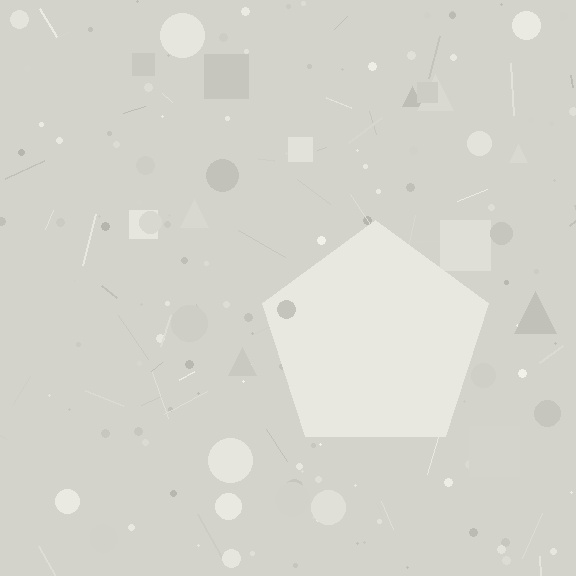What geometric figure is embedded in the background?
A pentagon is embedded in the background.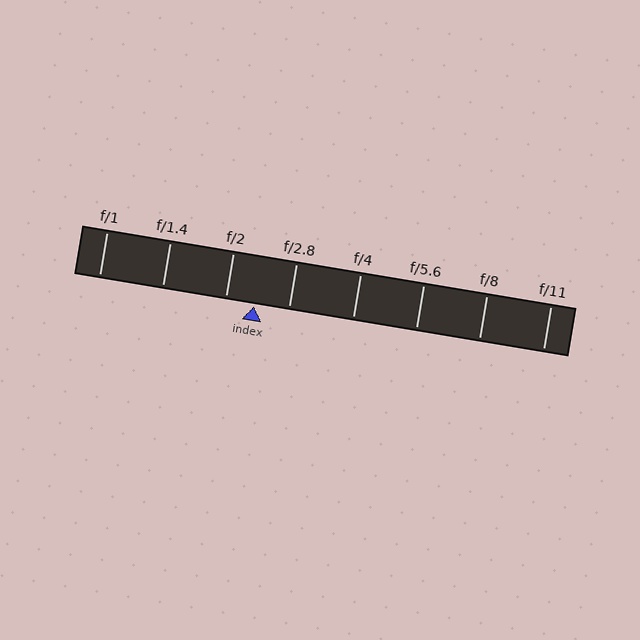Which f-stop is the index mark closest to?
The index mark is closest to f/2.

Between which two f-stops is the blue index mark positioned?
The index mark is between f/2 and f/2.8.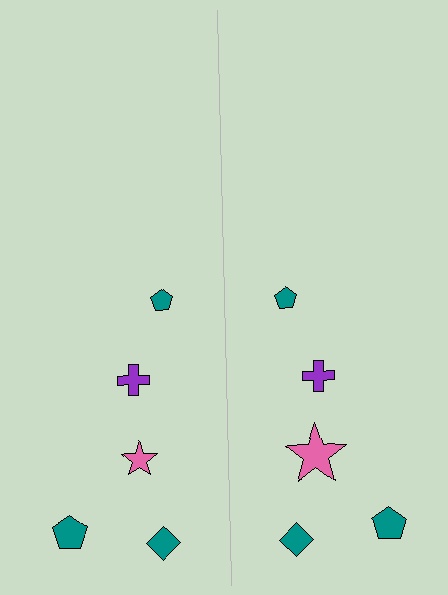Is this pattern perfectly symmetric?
No, the pattern is not perfectly symmetric. The pink star on the right side has a different size than its mirror counterpart.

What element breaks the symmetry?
The pink star on the right side has a different size than its mirror counterpart.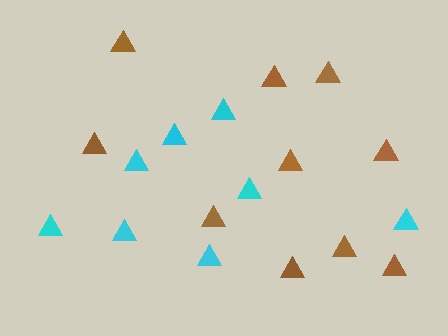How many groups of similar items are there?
There are 2 groups: one group of brown triangles (10) and one group of cyan triangles (8).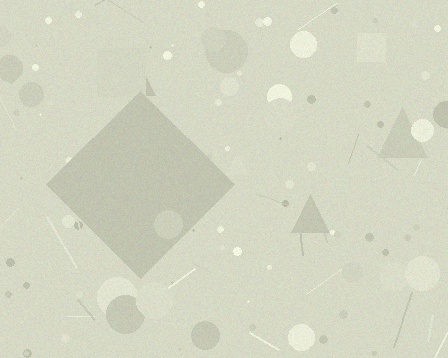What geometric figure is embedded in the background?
A diamond is embedded in the background.